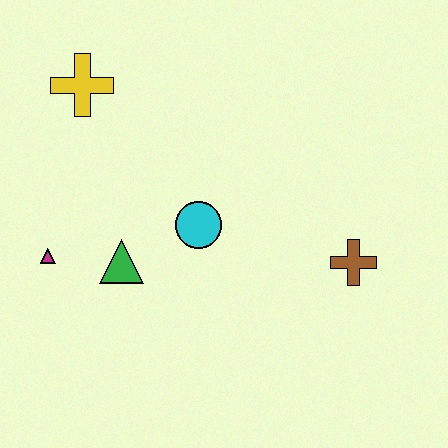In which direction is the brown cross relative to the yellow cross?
The brown cross is to the right of the yellow cross.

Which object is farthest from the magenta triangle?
The brown cross is farthest from the magenta triangle.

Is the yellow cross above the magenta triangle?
Yes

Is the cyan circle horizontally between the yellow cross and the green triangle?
No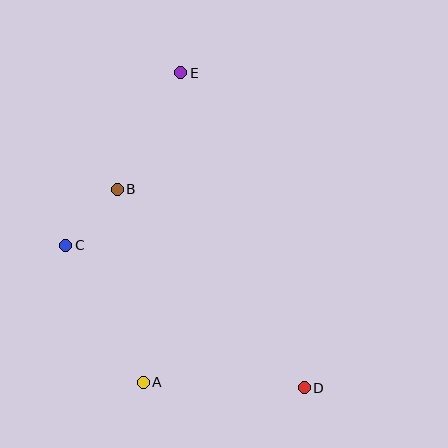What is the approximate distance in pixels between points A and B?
The distance between A and B is approximately 195 pixels.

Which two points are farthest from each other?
Points D and E are farthest from each other.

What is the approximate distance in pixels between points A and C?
The distance between A and C is approximately 157 pixels.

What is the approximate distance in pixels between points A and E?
The distance between A and E is approximately 311 pixels.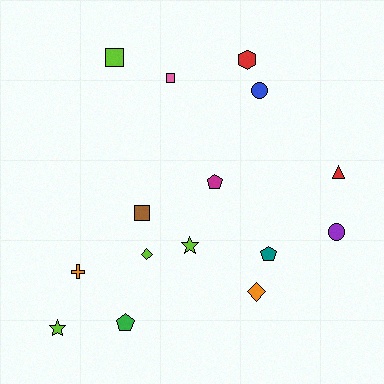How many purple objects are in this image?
There is 1 purple object.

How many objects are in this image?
There are 15 objects.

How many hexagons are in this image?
There is 1 hexagon.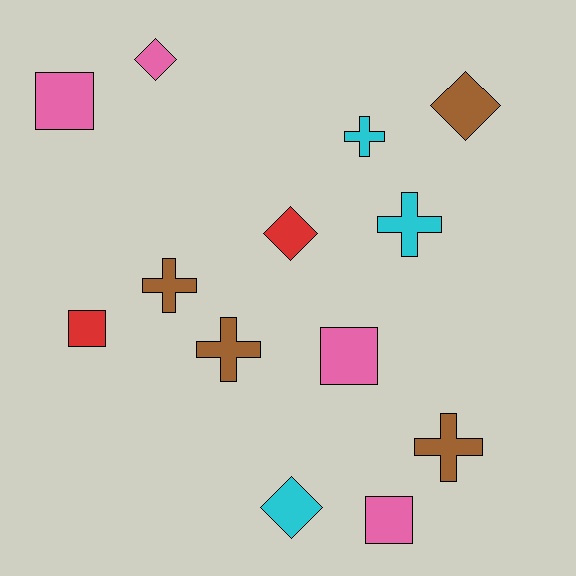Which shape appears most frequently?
Cross, with 5 objects.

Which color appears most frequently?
Brown, with 4 objects.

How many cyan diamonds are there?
There is 1 cyan diamond.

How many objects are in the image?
There are 13 objects.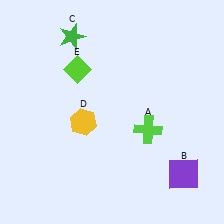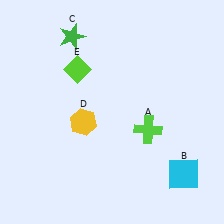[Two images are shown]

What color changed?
The square (B) changed from purple in Image 1 to cyan in Image 2.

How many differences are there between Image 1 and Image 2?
There is 1 difference between the two images.